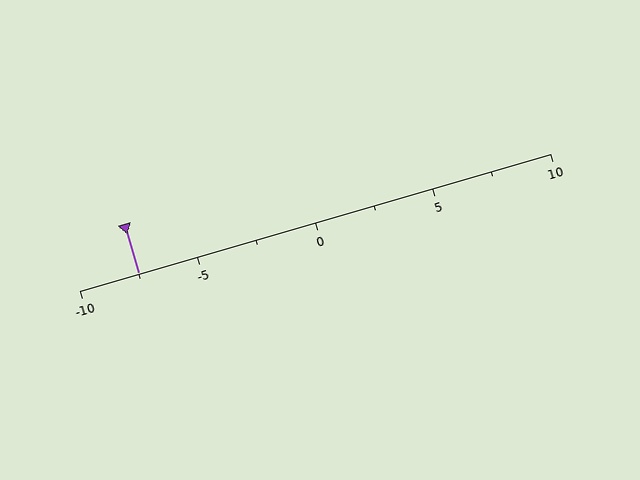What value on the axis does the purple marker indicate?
The marker indicates approximately -7.5.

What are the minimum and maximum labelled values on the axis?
The axis runs from -10 to 10.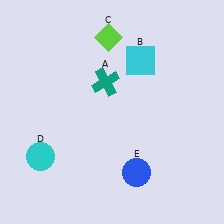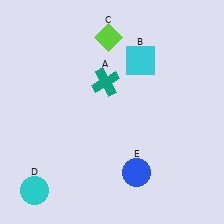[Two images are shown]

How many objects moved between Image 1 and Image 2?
1 object moved between the two images.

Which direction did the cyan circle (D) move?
The cyan circle (D) moved down.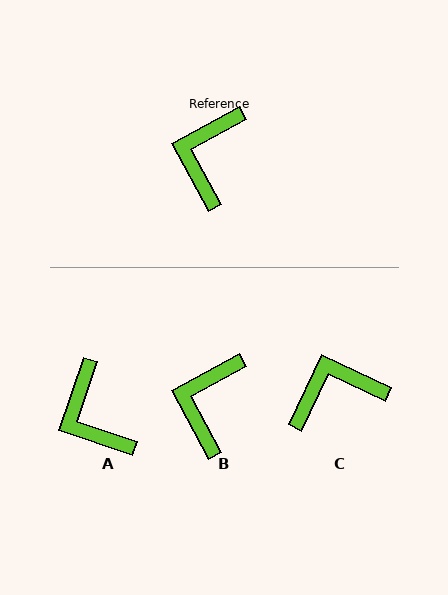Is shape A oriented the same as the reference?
No, it is off by about 43 degrees.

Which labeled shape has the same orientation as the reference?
B.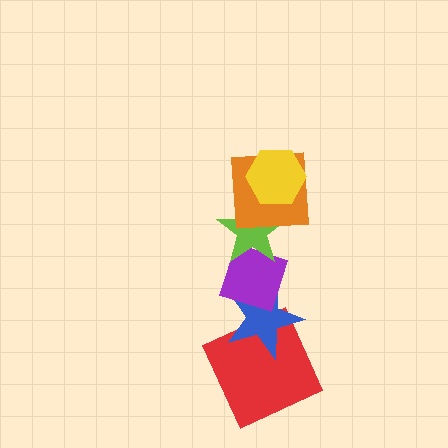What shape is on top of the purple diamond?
The lime star is on top of the purple diamond.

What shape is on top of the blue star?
The purple diamond is on top of the blue star.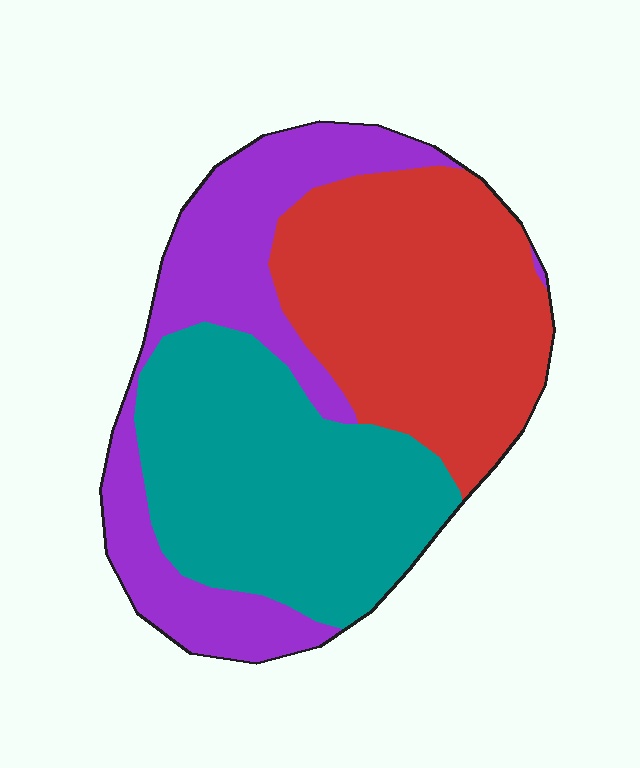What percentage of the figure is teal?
Teal takes up about three eighths (3/8) of the figure.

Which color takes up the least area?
Purple, at roughly 30%.